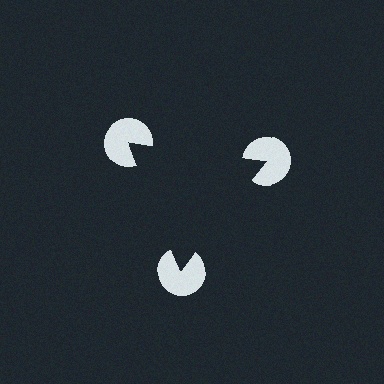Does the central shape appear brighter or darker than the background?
It typically appears slightly darker than the background, even though no actual brightness change is drawn.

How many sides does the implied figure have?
3 sides.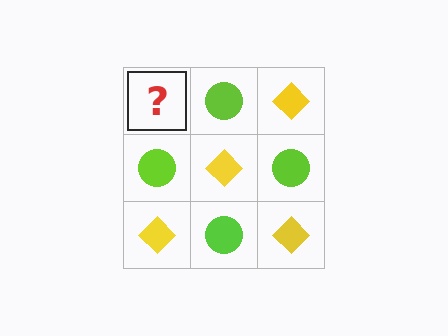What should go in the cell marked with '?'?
The missing cell should contain a yellow diamond.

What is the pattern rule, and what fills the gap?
The rule is that it alternates yellow diamond and lime circle in a checkerboard pattern. The gap should be filled with a yellow diamond.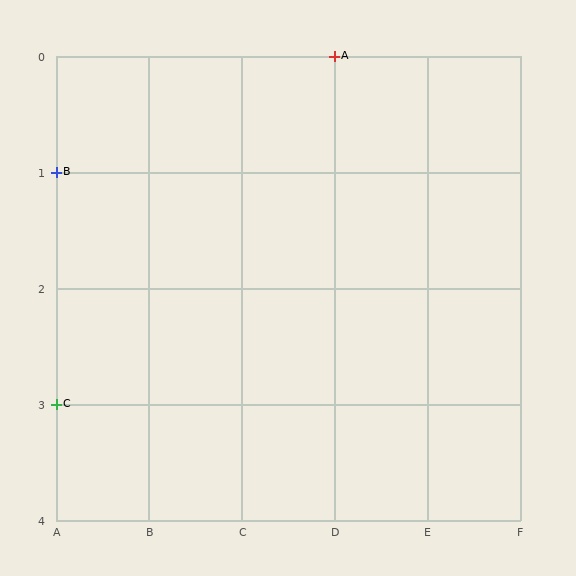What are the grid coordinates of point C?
Point C is at grid coordinates (A, 3).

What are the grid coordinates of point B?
Point B is at grid coordinates (A, 1).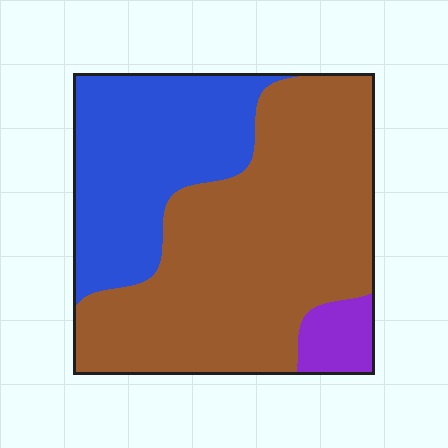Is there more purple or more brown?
Brown.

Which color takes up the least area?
Purple, at roughly 5%.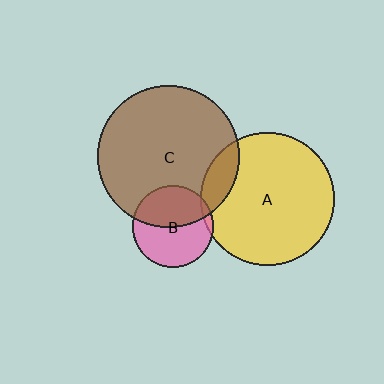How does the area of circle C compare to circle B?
Approximately 3.0 times.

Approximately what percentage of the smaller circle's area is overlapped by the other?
Approximately 15%.